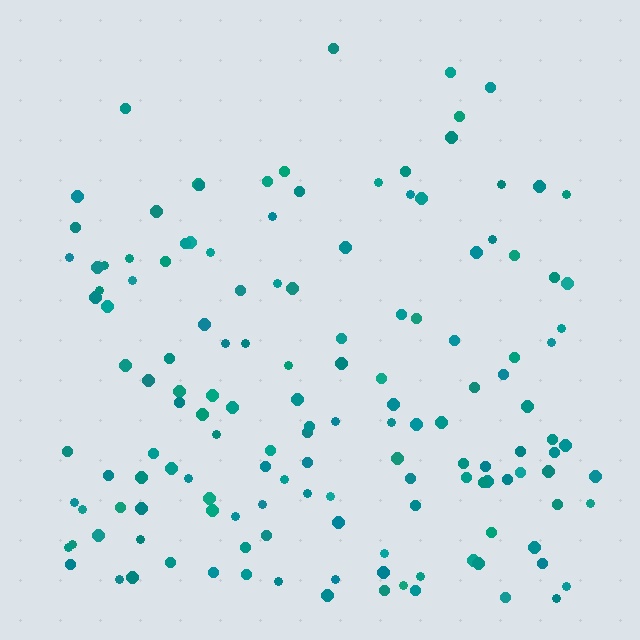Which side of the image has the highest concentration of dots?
The bottom.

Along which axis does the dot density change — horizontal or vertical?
Vertical.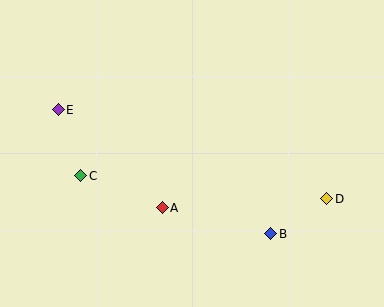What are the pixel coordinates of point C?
Point C is at (81, 176).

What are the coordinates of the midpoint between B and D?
The midpoint between B and D is at (299, 216).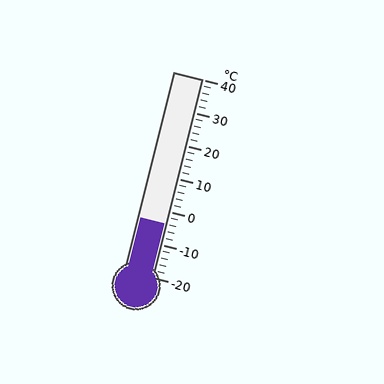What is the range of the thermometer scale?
The thermometer scale ranges from -20°C to 40°C.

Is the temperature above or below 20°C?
The temperature is below 20°C.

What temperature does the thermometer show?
The thermometer shows approximately -4°C.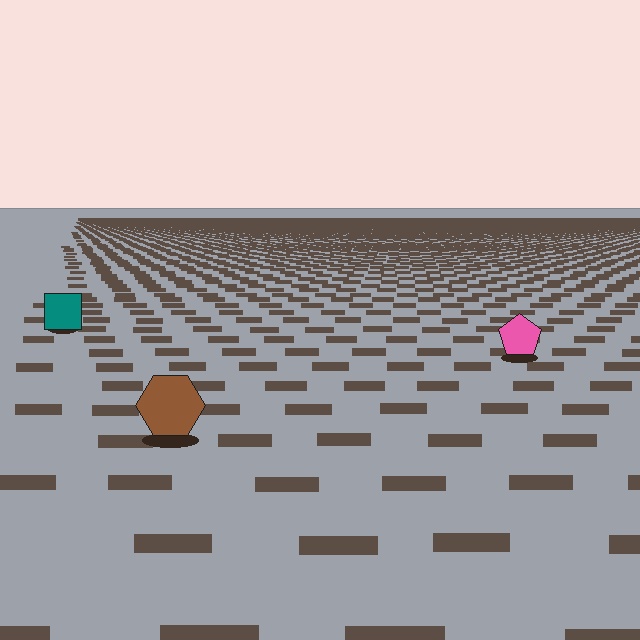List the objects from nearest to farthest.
From nearest to farthest: the brown hexagon, the pink pentagon, the teal square.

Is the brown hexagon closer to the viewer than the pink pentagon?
Yes. The brown hexagon is closer — you can tell from the texture gradient: the ground texture is coarser near it.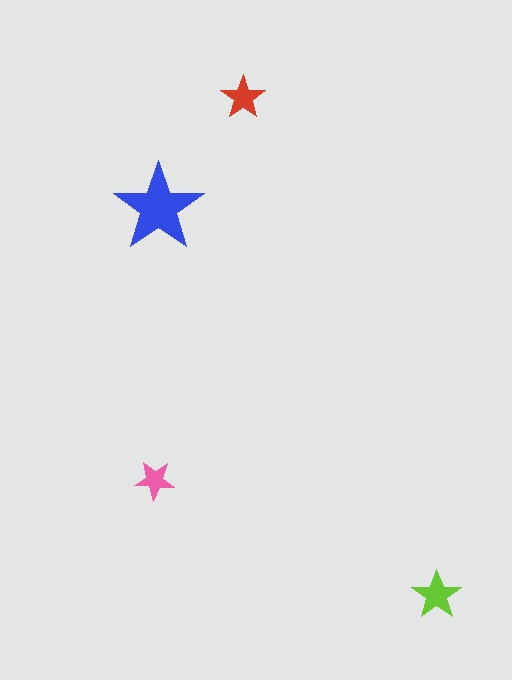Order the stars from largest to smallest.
the blue one, the lime one, the red one, the pink one.